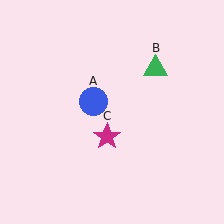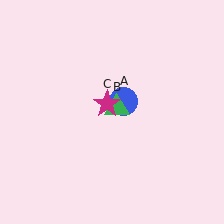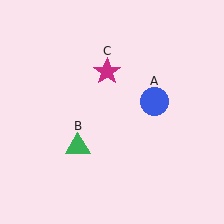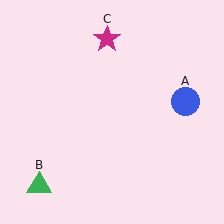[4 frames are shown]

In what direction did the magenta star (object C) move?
The magenta star (object C) moved up.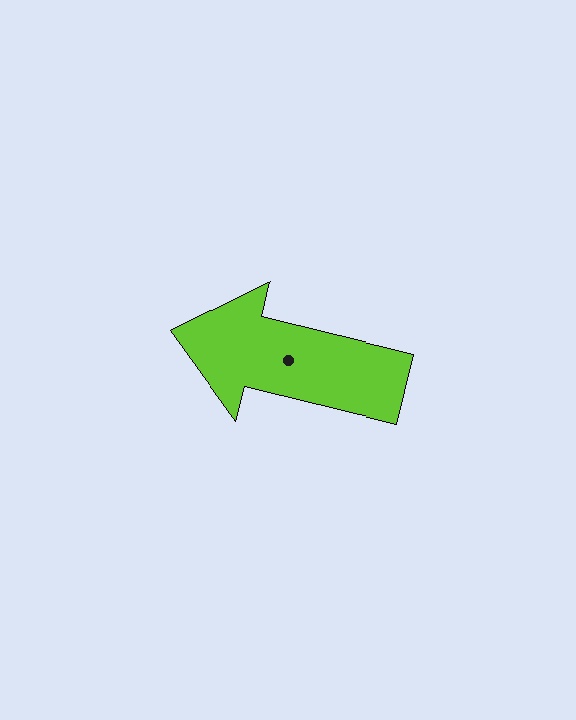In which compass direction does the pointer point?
West.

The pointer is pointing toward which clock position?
Roughly 9 o'clock.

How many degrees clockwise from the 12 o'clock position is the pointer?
Approximately 284 degrees.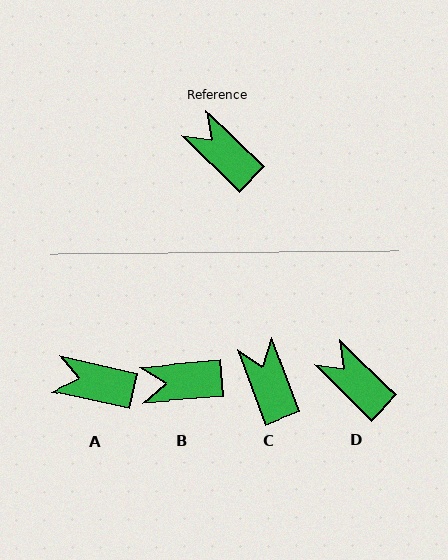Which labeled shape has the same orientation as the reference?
D.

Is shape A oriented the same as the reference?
No, it is off by about 32 degrees.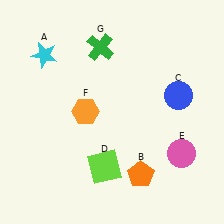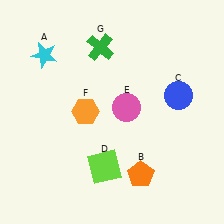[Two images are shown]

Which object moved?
The pink circle (E) moved left.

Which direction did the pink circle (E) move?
The pink circle (E) moved left.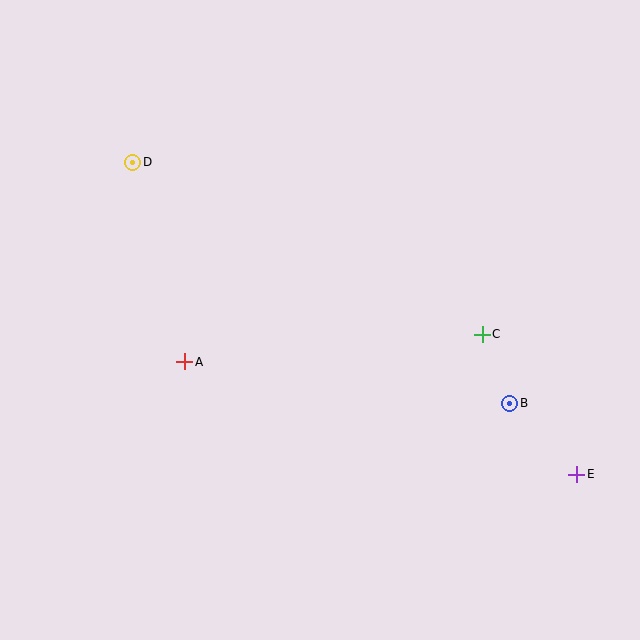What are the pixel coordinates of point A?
Point A is at (185, 362).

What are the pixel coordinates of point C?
Point C is at (482, 334).